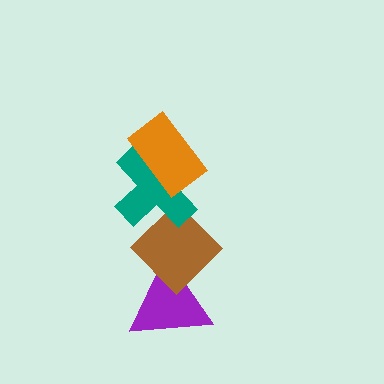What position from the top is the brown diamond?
The brown diamond is 3rd from the top.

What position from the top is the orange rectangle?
The orange rectangle is 1st from the top.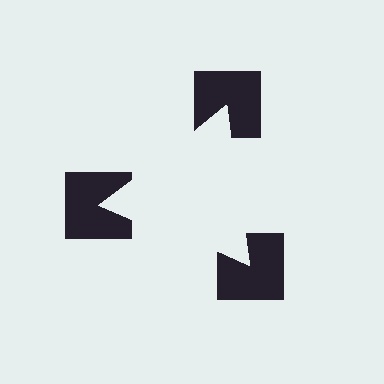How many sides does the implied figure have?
3 sides.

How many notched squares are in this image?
There are 3 — one at each vertex of the illusory triangle.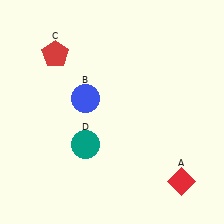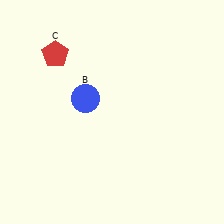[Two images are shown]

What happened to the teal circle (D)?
The teal circle (D) was removed in Image 2. It was in the bottom-left area of Image 1.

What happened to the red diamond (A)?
The red diamond (A) was removed in Image 2. It was in the bottom-right area of Image 1.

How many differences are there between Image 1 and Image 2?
There are 2 differences between the two images.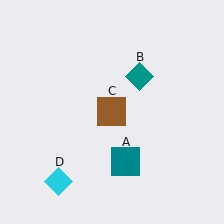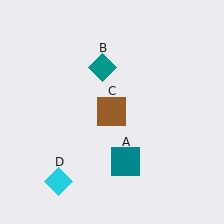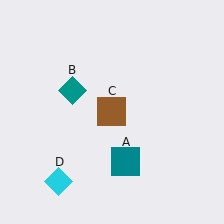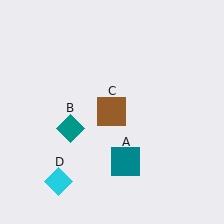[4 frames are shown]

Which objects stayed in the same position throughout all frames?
Teal square (object A) and brown square (object C) and cyan diamond (object D) remained stationary.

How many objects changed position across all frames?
1 object changed position: teal diamond (object B).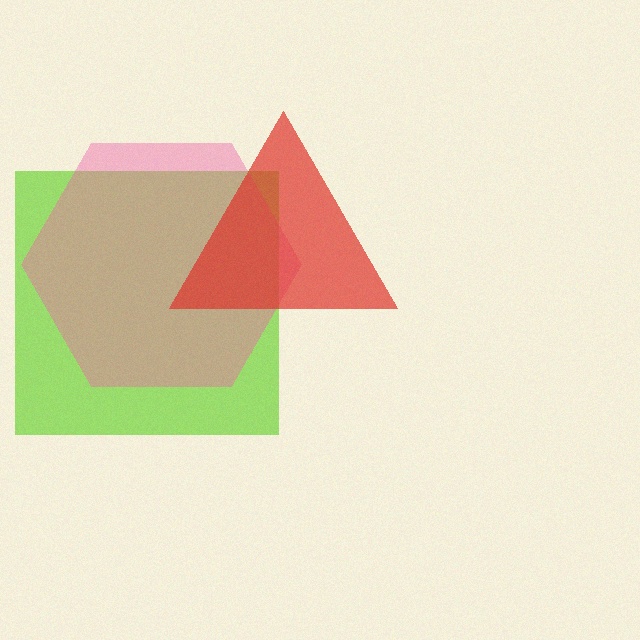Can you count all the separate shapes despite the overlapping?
Yes, there are 3 separate shapes.